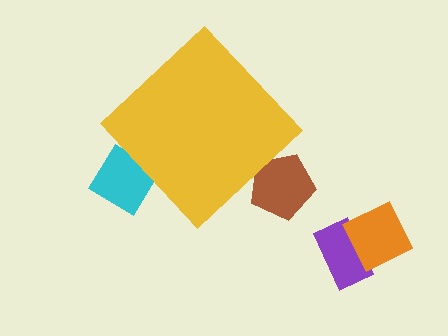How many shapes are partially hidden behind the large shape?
2 shapes are partially hidden.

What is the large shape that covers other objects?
A yellow diamond.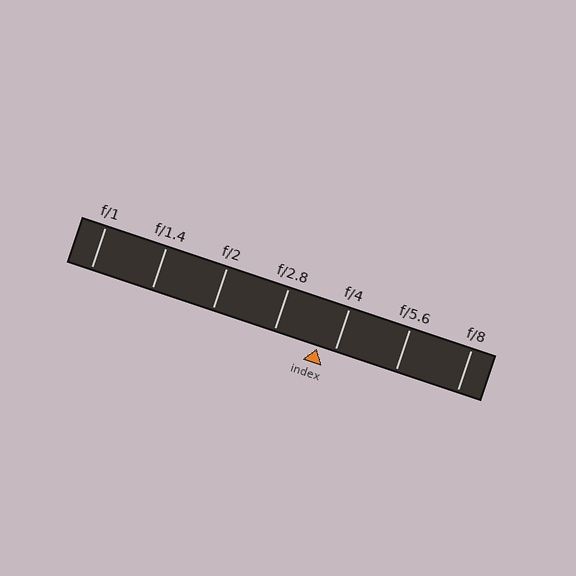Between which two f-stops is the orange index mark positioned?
The index mark is between f/2.8 and f/4.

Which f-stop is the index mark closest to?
The index mark is closest to f/4.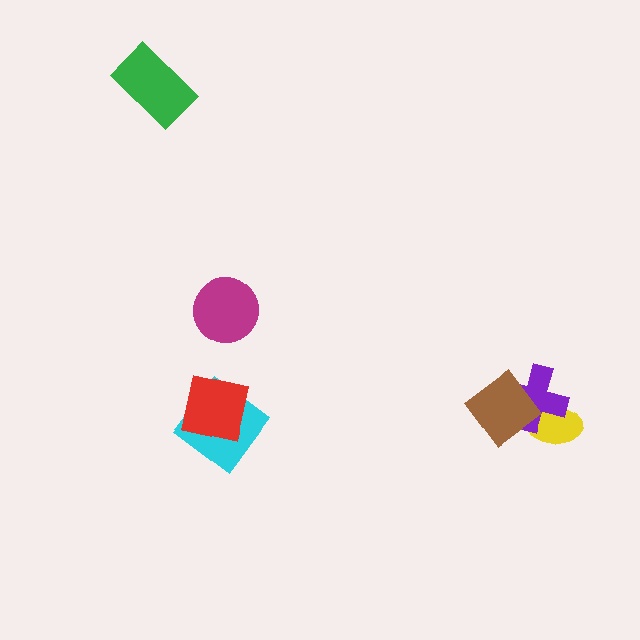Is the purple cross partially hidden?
Yes, it is partially covered by another shape.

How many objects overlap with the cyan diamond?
1 object overlaps with the cyan diamond.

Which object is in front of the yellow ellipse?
The purple cross is in front of the yellow ellipse.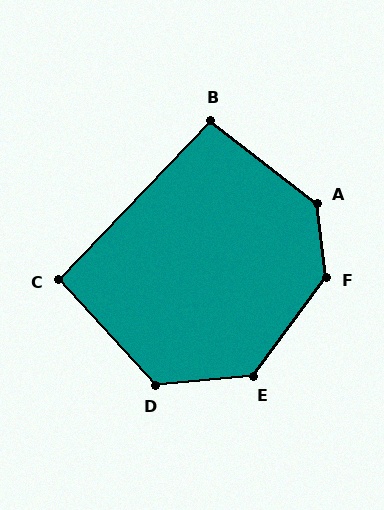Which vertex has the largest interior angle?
F, at approximately 137 degrees.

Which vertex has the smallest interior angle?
C, at approximately 94 degrees.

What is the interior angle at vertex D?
Approximately 127 degrees (obtuse).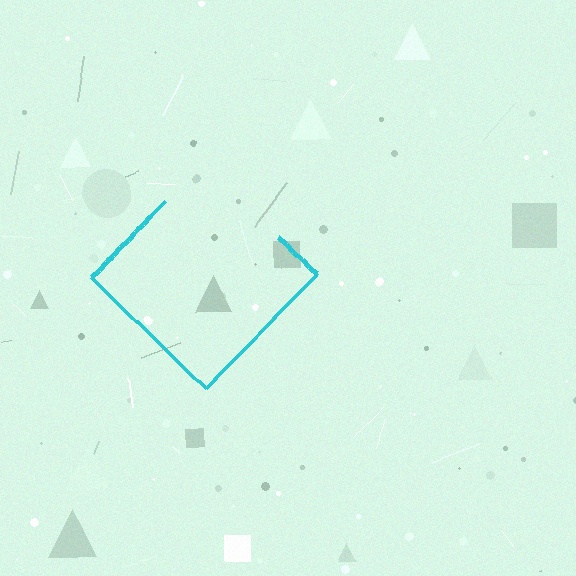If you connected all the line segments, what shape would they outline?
They would outline a diamond.